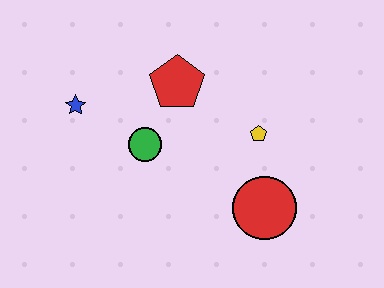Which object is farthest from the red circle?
The blue star is farthest from the red circle.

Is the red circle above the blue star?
No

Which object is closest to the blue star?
The green circle is closest to the blue star.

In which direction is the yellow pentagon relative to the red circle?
The yellow pentagon is above the red circle.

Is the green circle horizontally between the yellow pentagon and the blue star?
Yes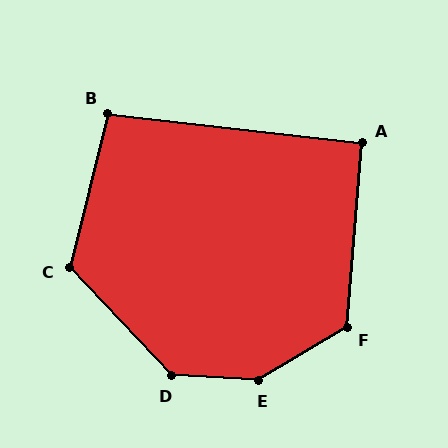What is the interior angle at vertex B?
Approximately 97 degrees (obtuse).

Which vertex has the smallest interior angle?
A, at approximately 92 degrees.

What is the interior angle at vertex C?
Approximately 123 degrees (obtuse).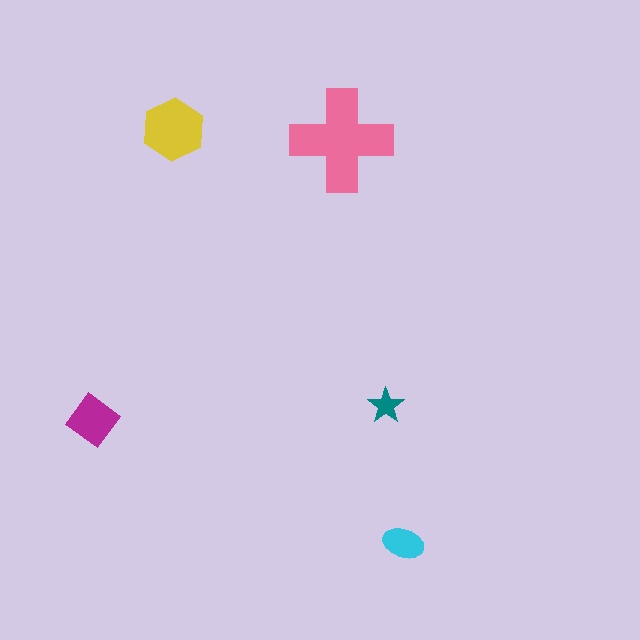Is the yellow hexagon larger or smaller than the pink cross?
Smaller.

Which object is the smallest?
The teal star.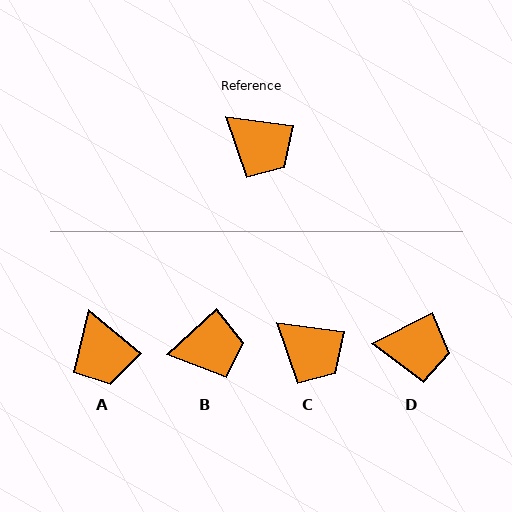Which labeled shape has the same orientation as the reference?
C.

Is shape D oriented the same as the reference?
No, it is off by about 34 degrees.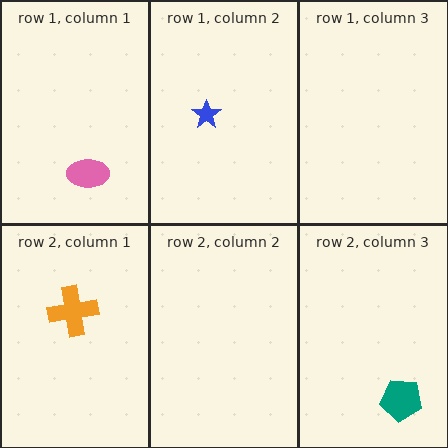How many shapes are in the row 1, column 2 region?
1.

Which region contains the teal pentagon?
The row 2, column 3 region.